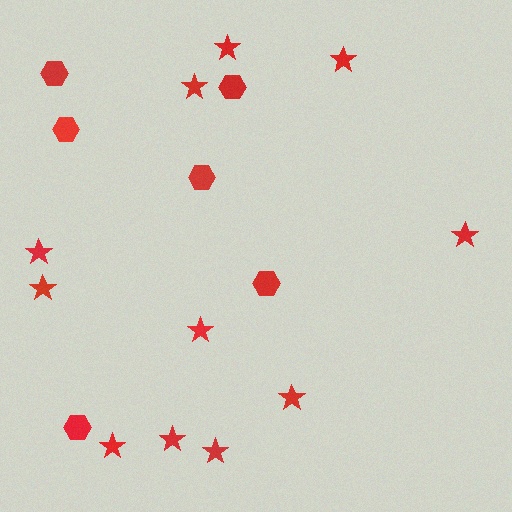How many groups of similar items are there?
There are 2 groups: one group of hexagons (6) and one group of stars (11).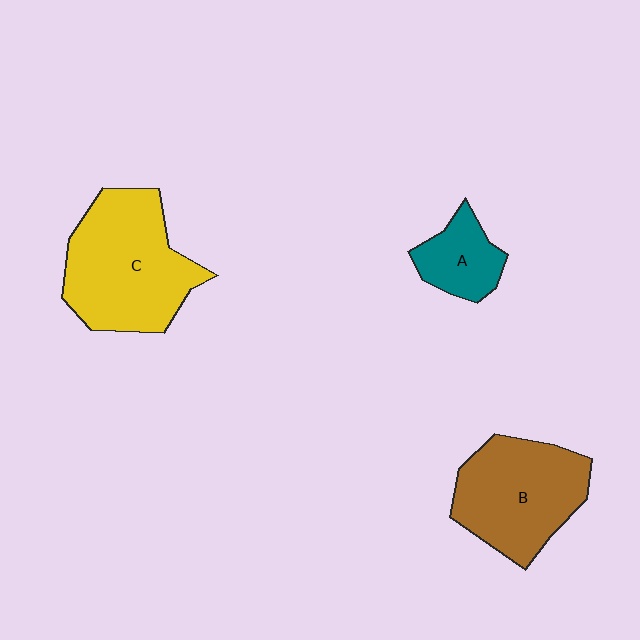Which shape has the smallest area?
Shape A (teal).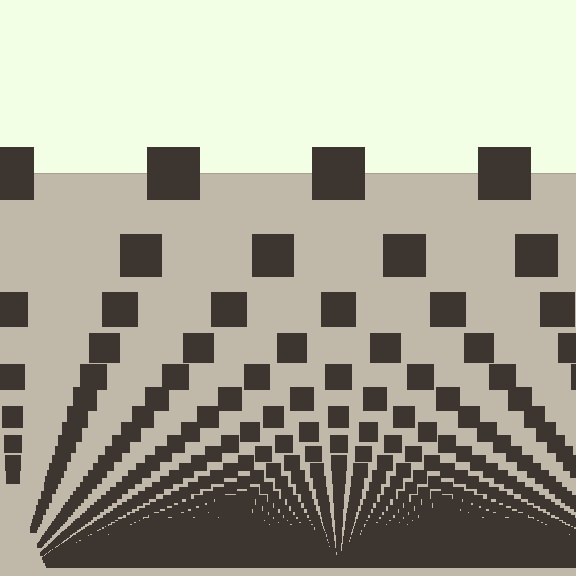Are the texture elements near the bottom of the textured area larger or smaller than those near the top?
Smaller. The gradient is inverted — elements near the bottom are smaller and denser.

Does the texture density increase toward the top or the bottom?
Density increases toward the bottom.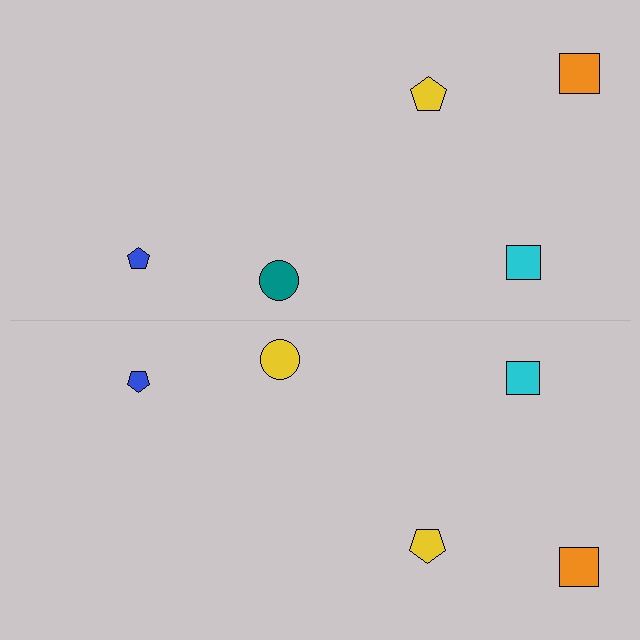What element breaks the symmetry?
The yellow circle on the bottom side breaks the symmetry — its mirror counterpart is teal.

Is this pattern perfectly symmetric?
No, the pattern is not perfectly symmetric. The yellow circle on the bottom side breaks the symmetry — its mirror counterpart is teal.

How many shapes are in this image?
There are 10 shapes in this image.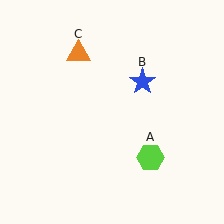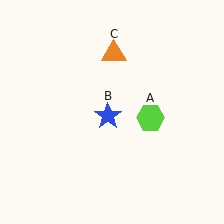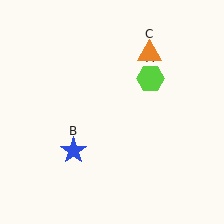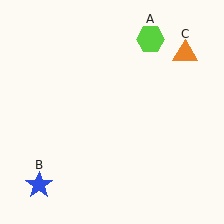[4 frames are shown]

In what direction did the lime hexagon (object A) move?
The lime hexagon (object A) moved up.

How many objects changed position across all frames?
3 objects changed position: lime hexagon (object A), blue star (object B), orange triangle (object C).